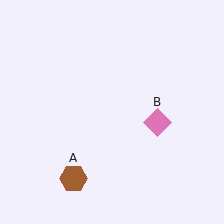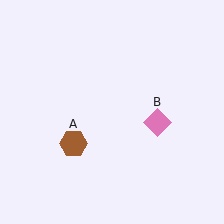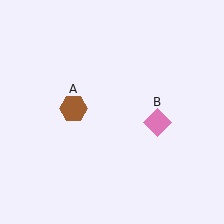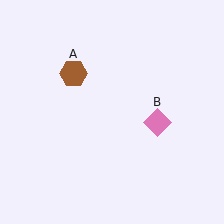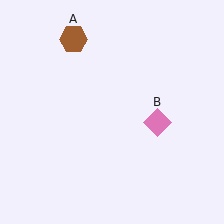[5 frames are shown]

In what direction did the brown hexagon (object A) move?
The brown hexagon (object A) moved up.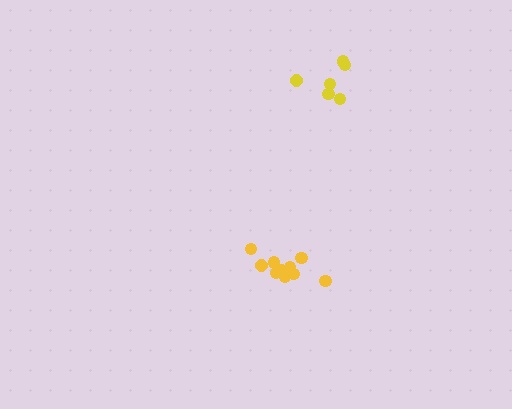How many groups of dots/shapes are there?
There are 2 groups.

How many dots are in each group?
Group 1: 10 dots, Group 2: 6 dots (16 total).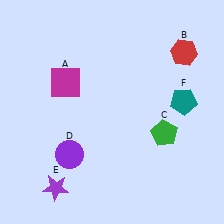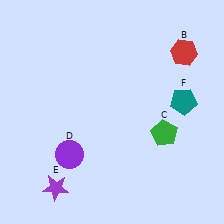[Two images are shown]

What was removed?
The magenta square (A) was removed in Image 2.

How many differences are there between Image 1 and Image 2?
There is 1 difference between the two images.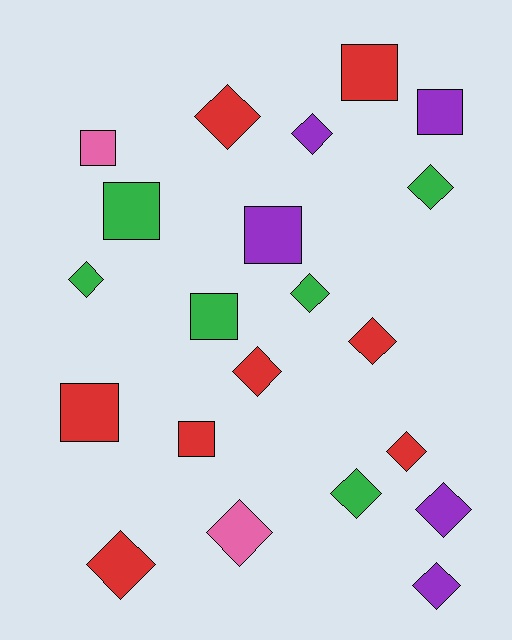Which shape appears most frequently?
Diamond, with 13 objects.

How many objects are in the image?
There are 21 objects.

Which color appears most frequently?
Red, with 8 objects.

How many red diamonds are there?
There are 5 red diamonds.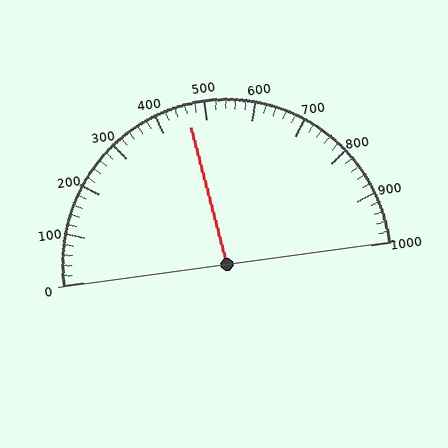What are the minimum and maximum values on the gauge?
The gauge ranges from 0 to 1000.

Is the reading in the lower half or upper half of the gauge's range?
The reading is in the lower half of the range (0 to 1000).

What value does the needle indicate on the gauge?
The needle indicates approximately 460.